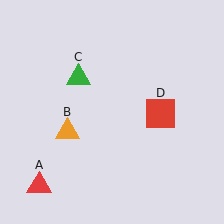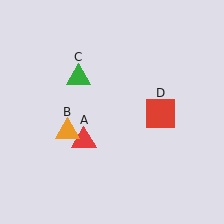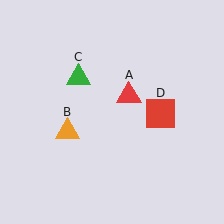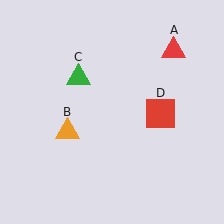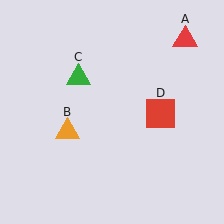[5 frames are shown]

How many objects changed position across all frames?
1 object changed position: red triangle (object A).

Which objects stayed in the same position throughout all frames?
Orange triangle (object B) and green triangle (object C) and red square (object D) remained stationary.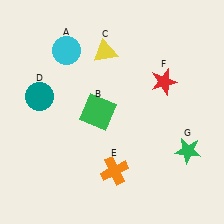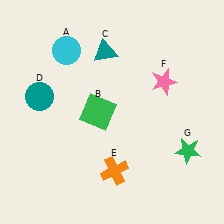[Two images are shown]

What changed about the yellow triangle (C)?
In Image 1, C is yellow. In Image 2, it changed to teal.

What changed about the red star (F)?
In Image 1, F is red. In Image 2, it changed to pink.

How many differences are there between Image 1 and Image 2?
There are 2 differences between the two images.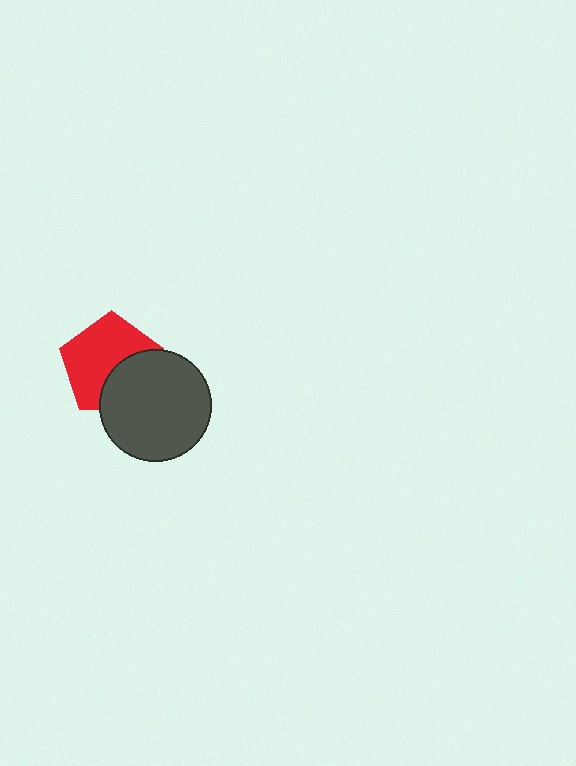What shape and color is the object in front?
The object in front is a dark gray circle.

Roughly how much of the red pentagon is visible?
About half of it is visible (roughly 64%).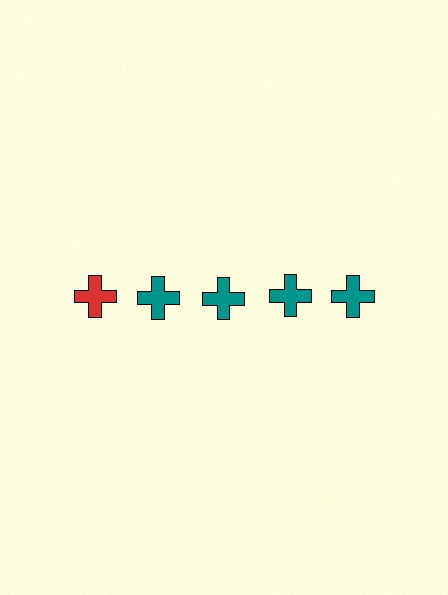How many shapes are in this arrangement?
There are 5 shapes arranged in a grid pattern.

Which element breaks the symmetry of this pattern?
The red cross in the top row, leftmost column breaks the symmetry. All other shapes are teal crosses.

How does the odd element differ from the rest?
It has a different color: red instead of teal.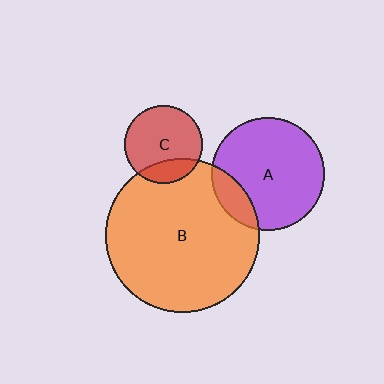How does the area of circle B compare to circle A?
Approximately 1.9 times.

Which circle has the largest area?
Circle B (orange).